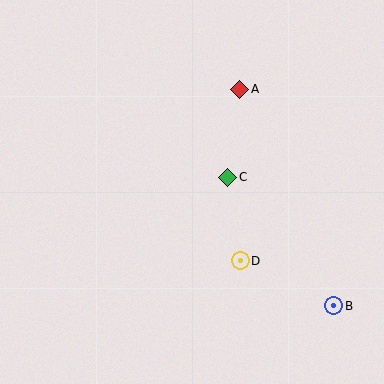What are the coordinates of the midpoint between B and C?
The midpoint between B and C is at (281, 242).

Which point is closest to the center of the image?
Point C at (228, 177) is closest to the center.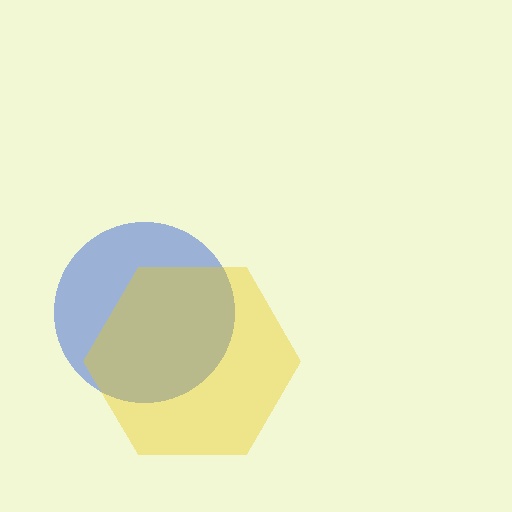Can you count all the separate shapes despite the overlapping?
Yes, there are 2 separate shapes.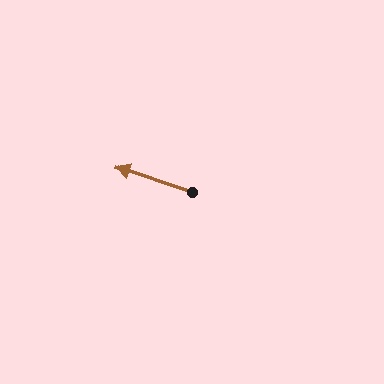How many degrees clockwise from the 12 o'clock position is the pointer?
Approximately 289 degrees.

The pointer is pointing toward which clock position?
Roughly 10 o'clock.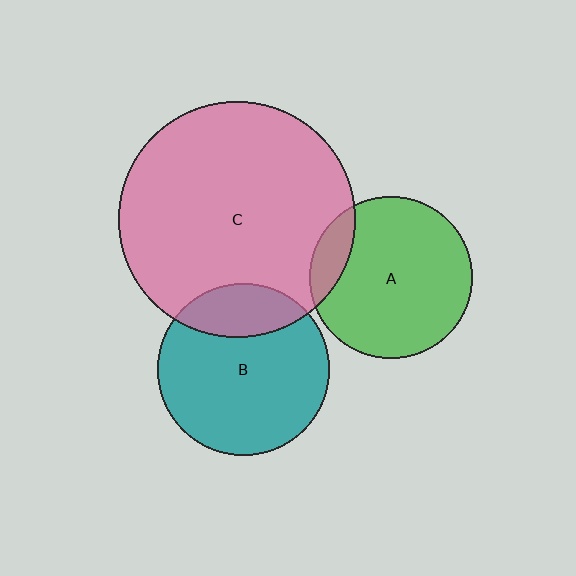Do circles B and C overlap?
Yes.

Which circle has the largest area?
Circle C (pink).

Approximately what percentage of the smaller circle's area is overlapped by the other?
Approximately 20%.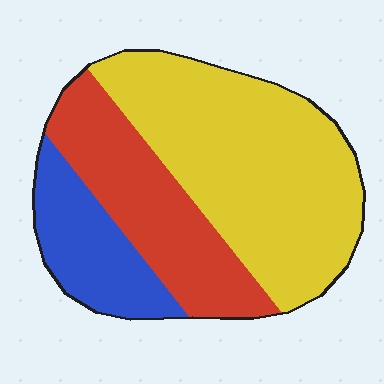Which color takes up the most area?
Yellow, at roughly 55%.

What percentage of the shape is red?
Red takes up between a quarter and a half of the shape.